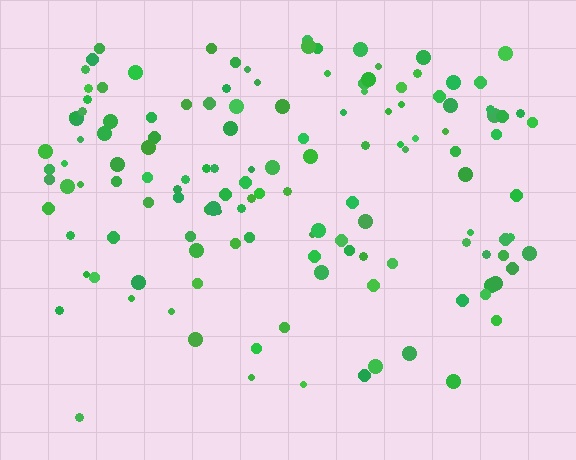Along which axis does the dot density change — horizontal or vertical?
Vertical.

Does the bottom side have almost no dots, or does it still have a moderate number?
Still a moderate number, just noticeably fewer than the top.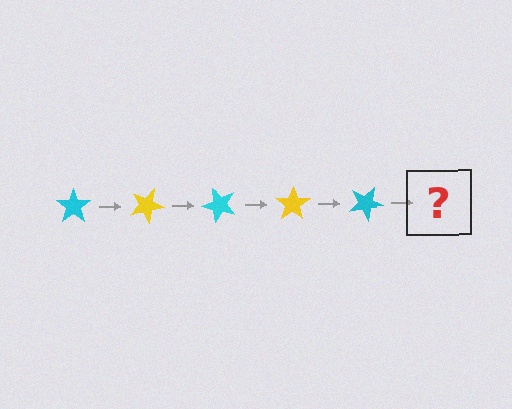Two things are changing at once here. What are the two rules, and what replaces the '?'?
The two rules are that it rotates 25 degrees each step and the color cycles through cyan and yellow. The '?' should be a yellow star, rotated 125 degrees from the start.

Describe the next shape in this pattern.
It should be a yellow star, rotated 125 degrees from the start.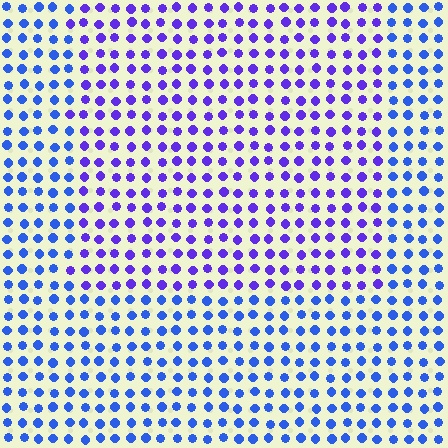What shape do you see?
I see a rectangle.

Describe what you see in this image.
The image is filled with small blue elements in a uniform arrangement. A rectangle-shaped region is visible where the elements are tinted to a slightly different hue, forming a subtle color boundary.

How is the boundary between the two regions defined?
The boundary is defined purely by a slight shift in hue (about 33 degrees). Spacing, size, and orientation are identical on both sides.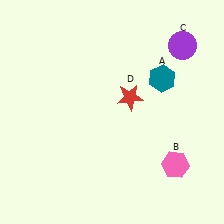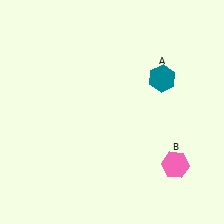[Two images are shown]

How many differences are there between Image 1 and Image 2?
There are 2 differences between the two images.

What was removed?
The red star (D), the purple circle (C) were removed in Image 2.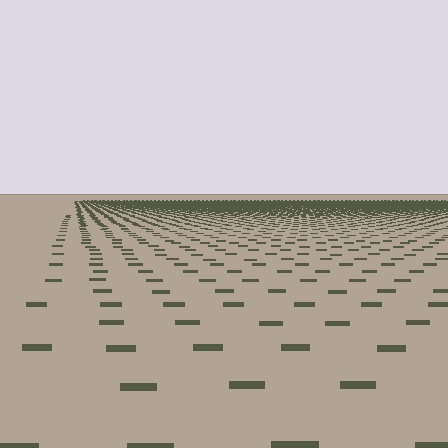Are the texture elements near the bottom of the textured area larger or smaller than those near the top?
Larger. Near the bottom, elements are closer to the viewer and appear at a bigger on-screen size.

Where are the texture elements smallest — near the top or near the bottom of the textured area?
Near the top.